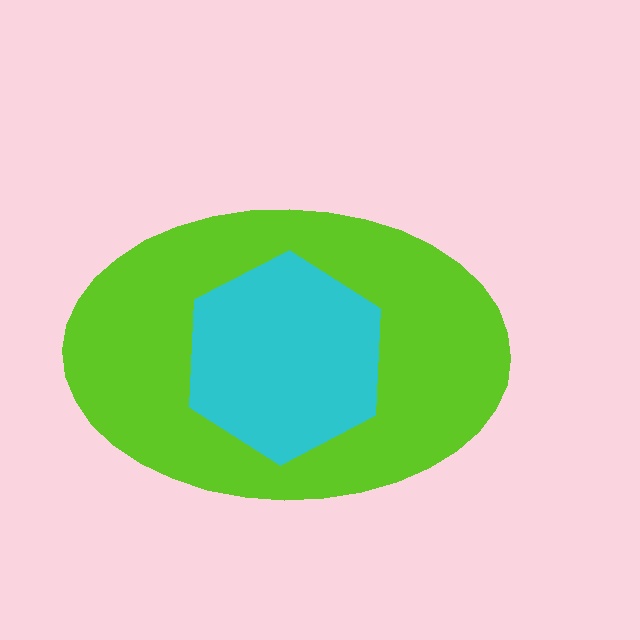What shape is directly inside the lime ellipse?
The cyan hexagon.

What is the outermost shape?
The lime ellipse.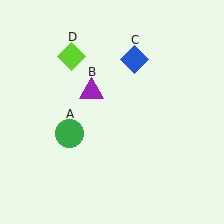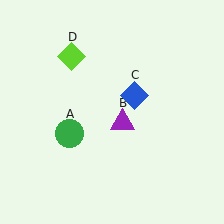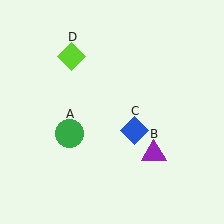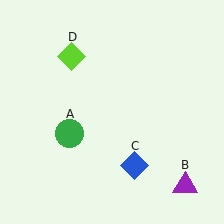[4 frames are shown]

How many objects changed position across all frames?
2 objects changed position: purple triangle (object B), blue diamond (object C).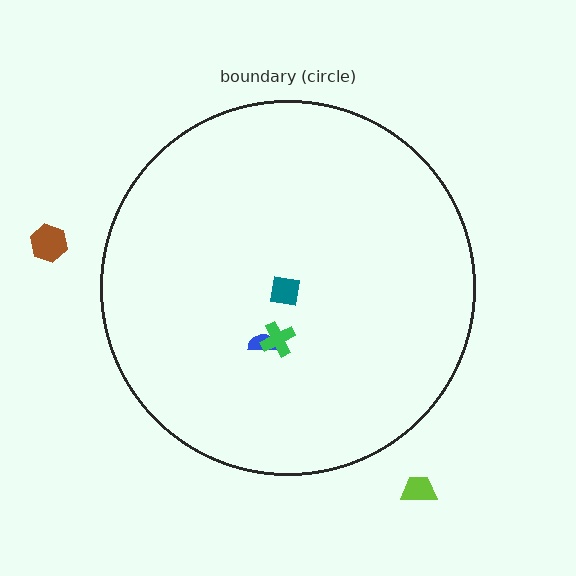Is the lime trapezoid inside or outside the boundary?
Outside.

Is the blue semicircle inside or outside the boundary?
Inside.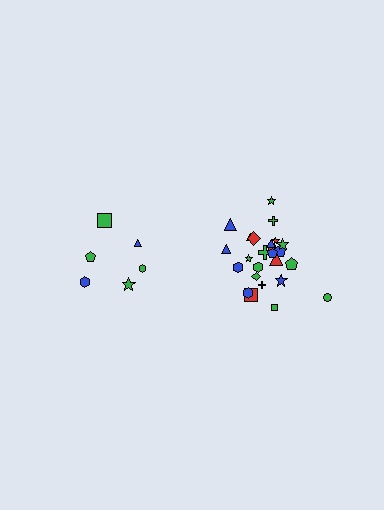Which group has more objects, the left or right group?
The right group.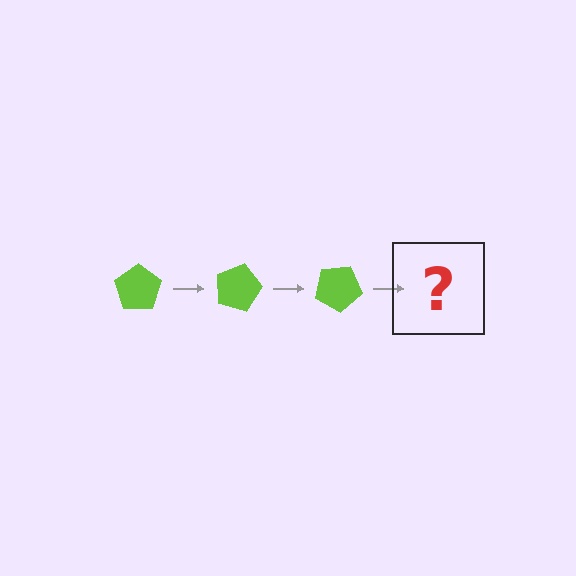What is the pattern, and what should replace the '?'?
The pattern is that the pentagon rotates 15 degrees each step. The '?' should be a lime pentagon rotated 45 degrees.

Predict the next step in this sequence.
The next step is a lime pentagon rotated 45 degrees.